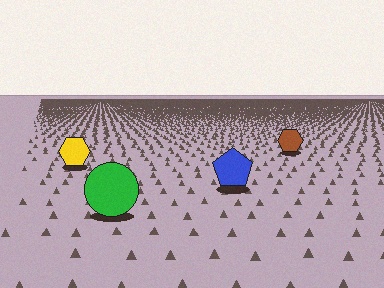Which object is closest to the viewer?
The green circle is closest. The texture marks near it are larger and more spread out.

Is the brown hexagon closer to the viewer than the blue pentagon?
No. The blue pentagon is closer — you can tell from the texture gradient: the ground texture is coarser near it.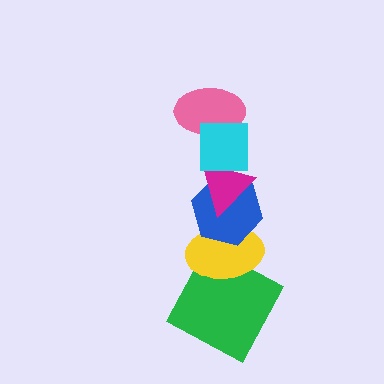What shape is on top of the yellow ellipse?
The blue hexagon is on top of the yellow ellipse.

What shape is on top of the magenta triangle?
The pink ellipse is on top of the magenta triangle.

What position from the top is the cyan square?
The cyan square is 1st from the top.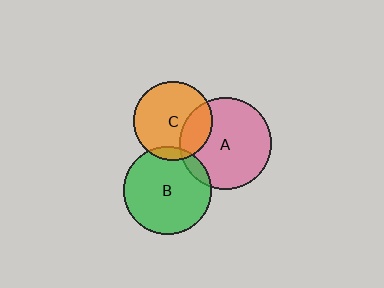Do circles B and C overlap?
Yes.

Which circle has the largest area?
Circle A (pink).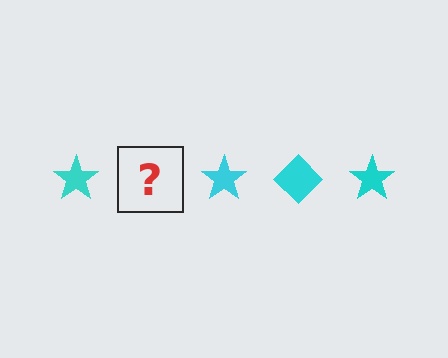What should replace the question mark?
The question mark should be replaced with a cyan diamond.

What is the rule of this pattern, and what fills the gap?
The rule is that the pattern cycles through star, diamond shapes in cyan. The gap should be filled with a cyan diamond.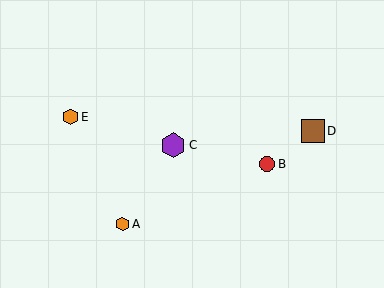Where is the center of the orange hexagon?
The center of the orange hexagon is at (122, 224).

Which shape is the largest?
The purple hexagon (labeled C) is the largest.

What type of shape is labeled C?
Shape C is a purple hexagon.